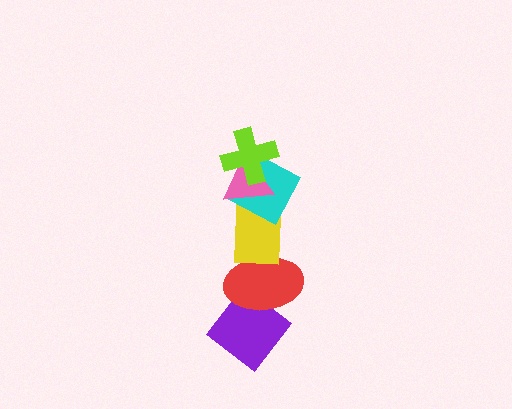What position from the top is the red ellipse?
The red ellipse is 5th from the top.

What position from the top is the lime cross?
The lime cross is 1st from the top.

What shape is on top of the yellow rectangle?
The cyan diamond is on top of the yellow rectangle.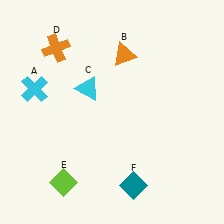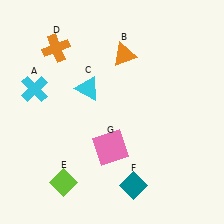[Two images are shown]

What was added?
A pink square (G) was added in Image 2.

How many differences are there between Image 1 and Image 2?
There is 1 difference between the two images.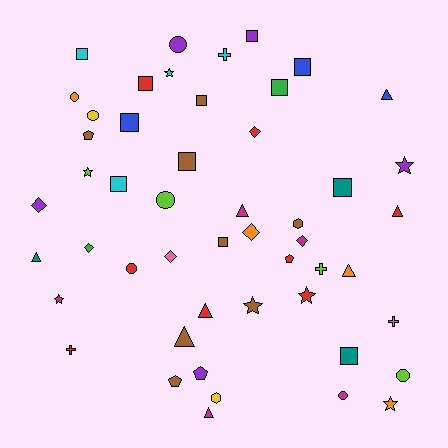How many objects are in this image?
There are 50 objects.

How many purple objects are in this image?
There are 5 purple objects.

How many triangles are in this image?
There are 8 triangles.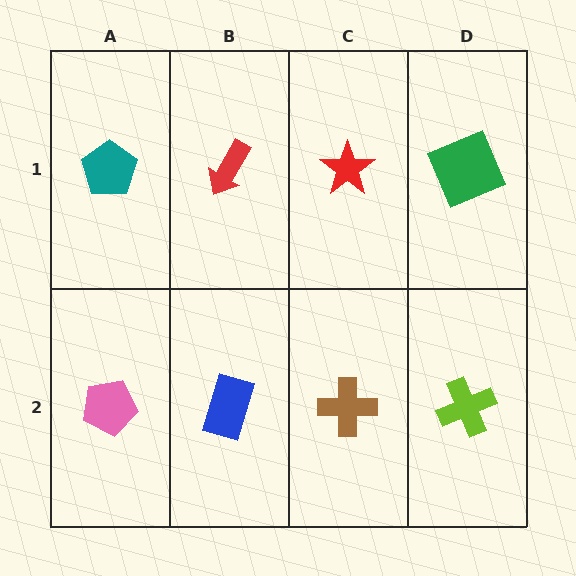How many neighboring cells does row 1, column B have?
3.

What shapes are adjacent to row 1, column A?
A pink pentagon (row 2, column A), a red arrow (row 1, column B).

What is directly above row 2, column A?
A teal pentagon.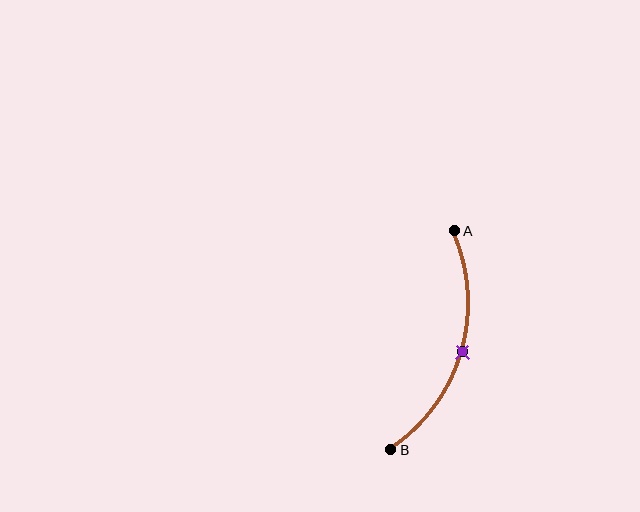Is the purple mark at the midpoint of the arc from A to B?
Yes. The purple mark lies on the arc at equal arc-length from both A and B — it is the arc midpoint.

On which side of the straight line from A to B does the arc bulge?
The arc bulges to the right of the straight line connecting A and B.